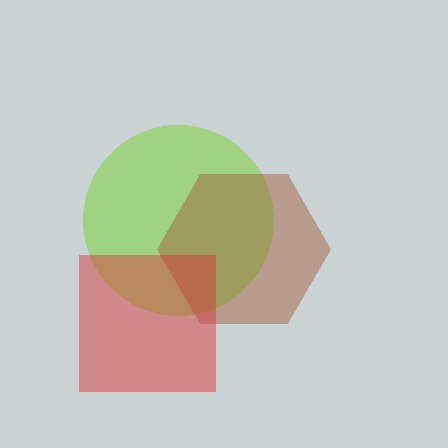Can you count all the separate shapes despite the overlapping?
Yes, there are 3 separate shapes.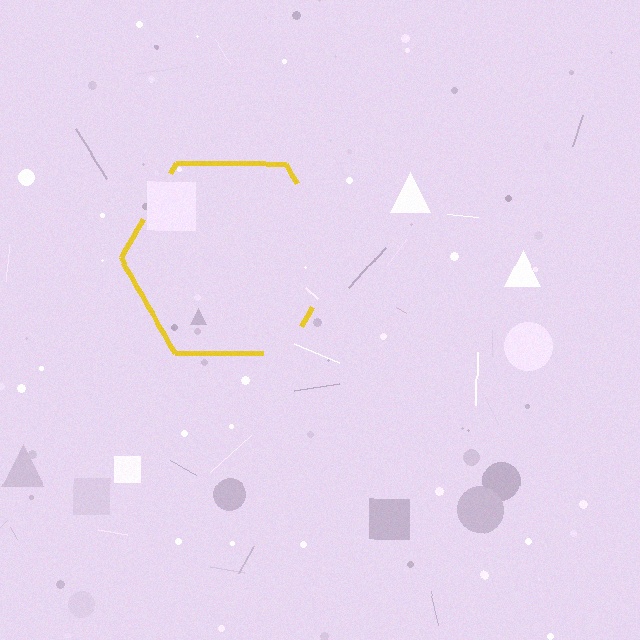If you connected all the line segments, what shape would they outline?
They would outline a hexagon.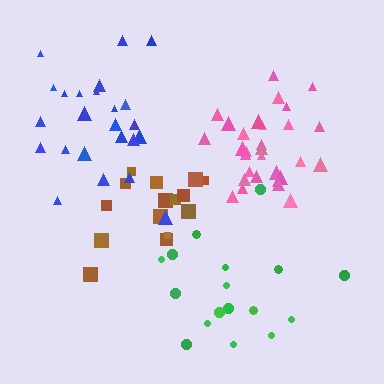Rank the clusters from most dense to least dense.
pink, brown, blue, green.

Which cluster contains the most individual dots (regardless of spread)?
Pink (30).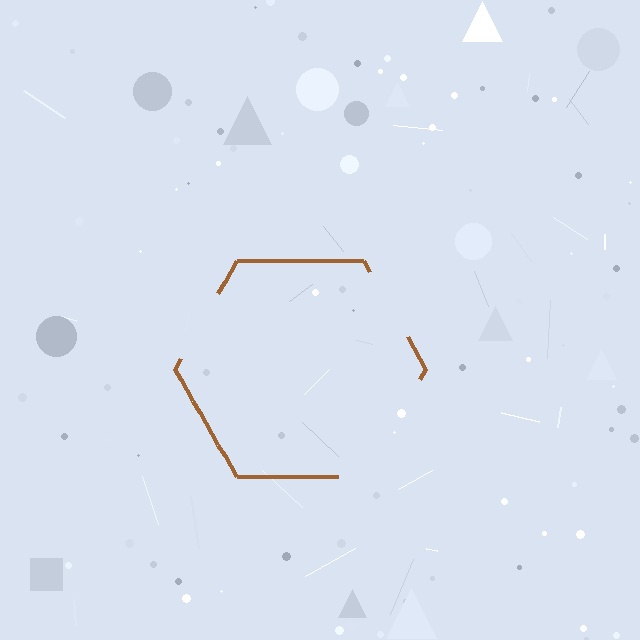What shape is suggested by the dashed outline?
The dashed outline suggests a hexagon.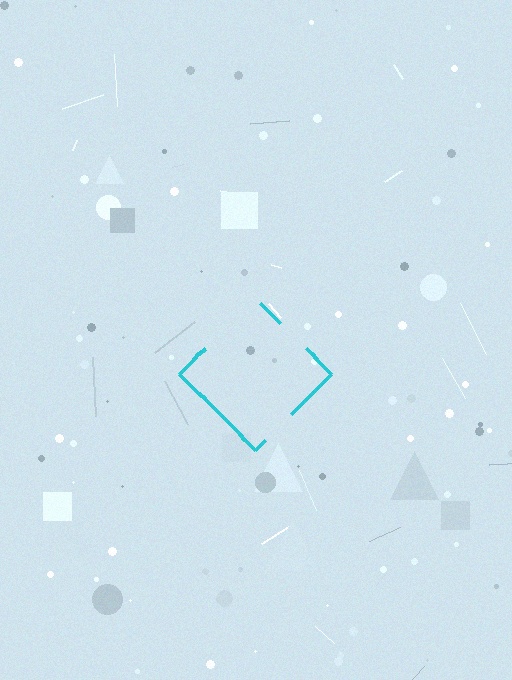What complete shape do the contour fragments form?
The contour fragments form a diamond.